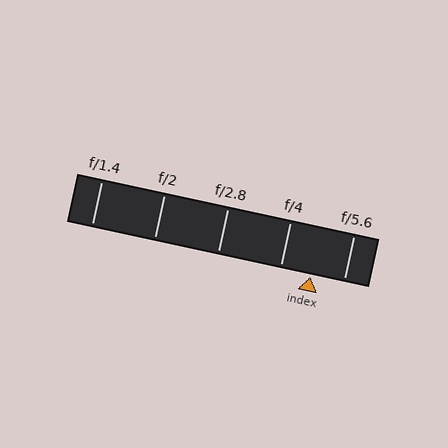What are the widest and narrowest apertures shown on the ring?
The widest aperture shown is f/1.4 and the narrowest is f/5.6.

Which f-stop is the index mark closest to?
The index mark is closest to f/4.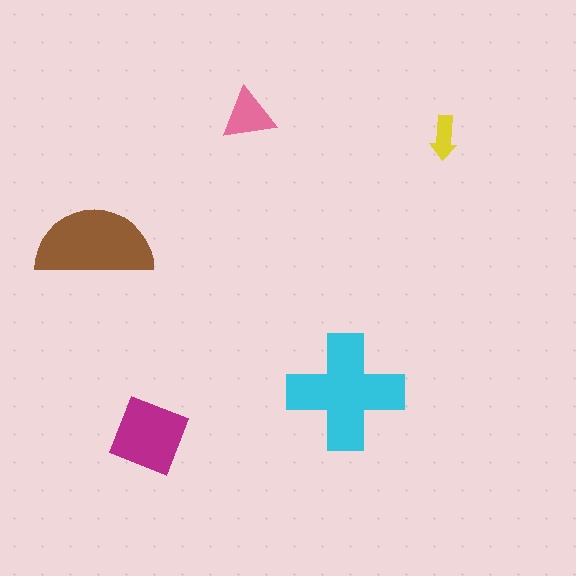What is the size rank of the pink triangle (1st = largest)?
4th.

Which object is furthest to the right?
The yellow arrow is rightmost.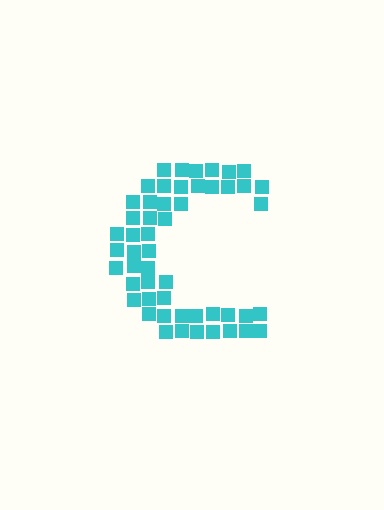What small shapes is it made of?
It is made of small squares.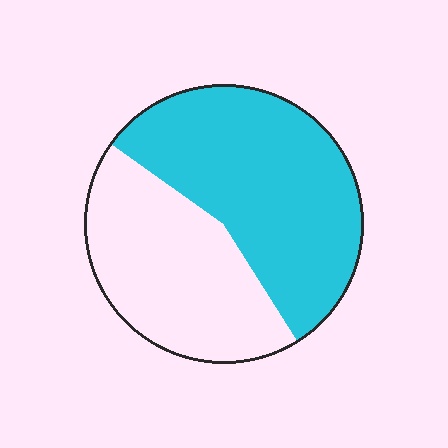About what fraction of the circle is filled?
About three fifths (3/5).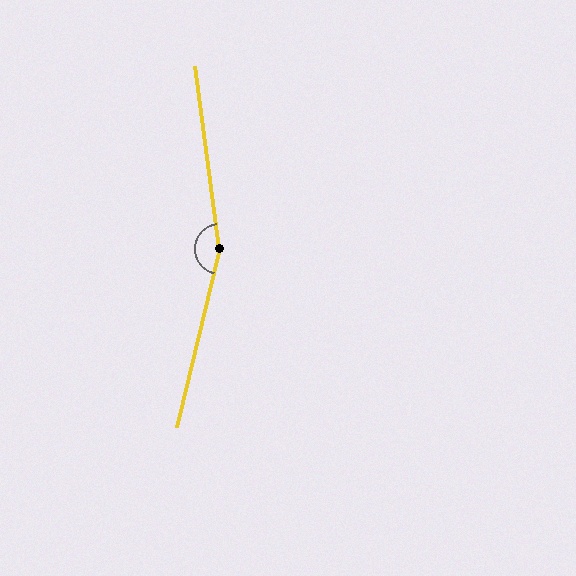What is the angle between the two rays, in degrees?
Approximately 159 degrees.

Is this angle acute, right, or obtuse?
It is obtuse.